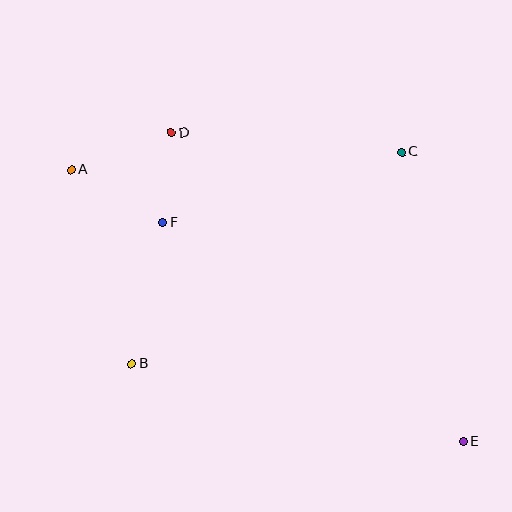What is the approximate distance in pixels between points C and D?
The distance between C and D is approximately 231 pixels.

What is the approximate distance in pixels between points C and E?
The distance between C and E is approximately 296 pixels.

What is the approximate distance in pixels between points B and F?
The distance between B and F is approximately 145 pixels.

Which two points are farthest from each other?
Points A and E are farthest from each other.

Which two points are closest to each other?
Points D and F are closest to each other.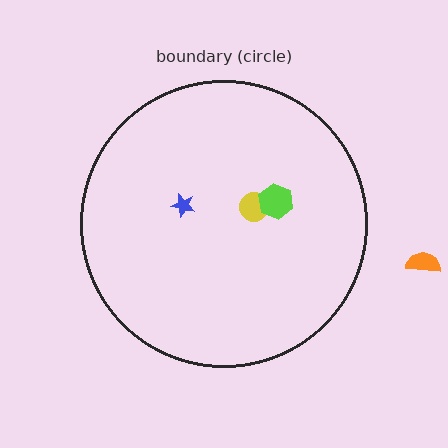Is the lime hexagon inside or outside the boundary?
Inside.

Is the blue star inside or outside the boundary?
Inside.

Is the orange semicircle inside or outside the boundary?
Outside.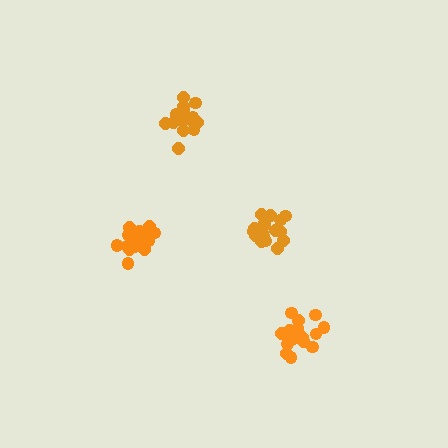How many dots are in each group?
Group 1: 17 dots, Group 2: 17 dots, Group 3: 18 dots, Group 4: 18 dots (70 total).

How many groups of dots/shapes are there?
There are 4 groups.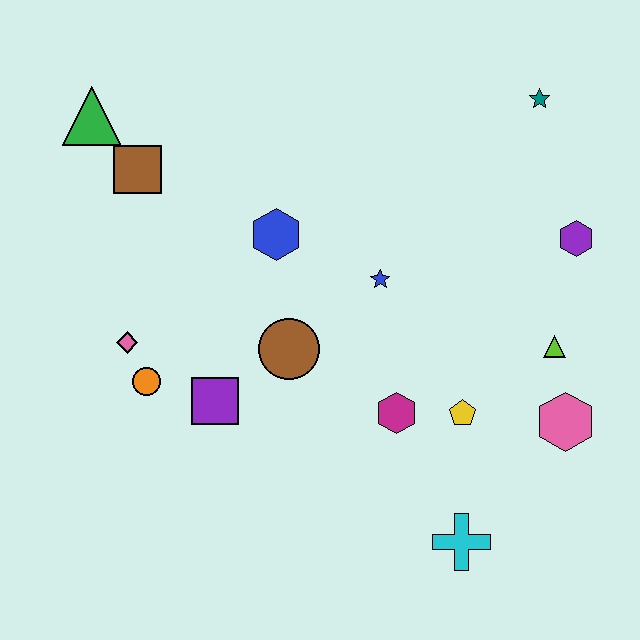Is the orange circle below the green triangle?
Yes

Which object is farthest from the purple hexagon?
The green triangle is farthest from the purple hexagon.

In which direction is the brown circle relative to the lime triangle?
The brown circle is to the left of the lime triangle.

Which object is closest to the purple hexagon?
The lime triangle is closest to the purple hexagon.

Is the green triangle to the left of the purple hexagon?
Yes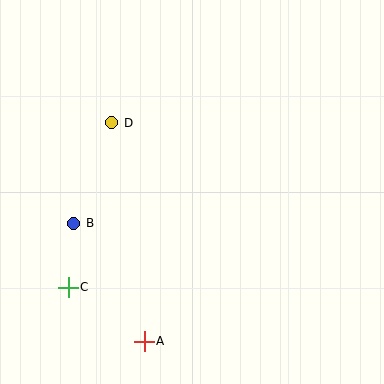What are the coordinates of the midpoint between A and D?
The midpoint between A and D is at (128, 232).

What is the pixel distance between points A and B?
The distance between A and B is 137 pixels.